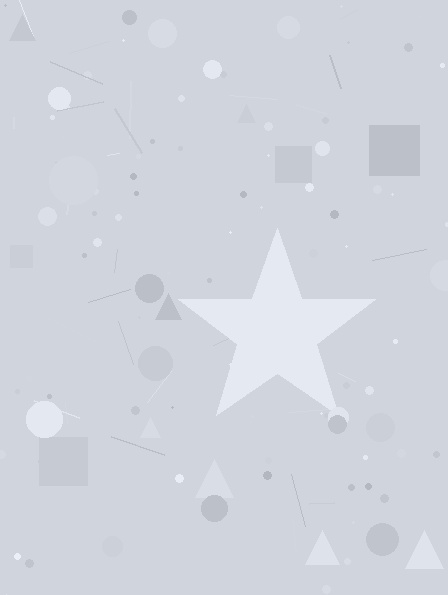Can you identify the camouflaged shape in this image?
The camouflaged shape is a star.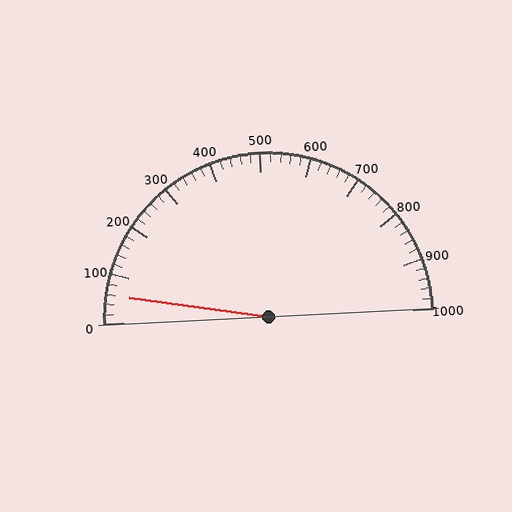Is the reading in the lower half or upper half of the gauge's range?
The reading is in the lower half of the range (0 to 1000).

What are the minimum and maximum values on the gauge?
The gauge ranges from 0 to 1000.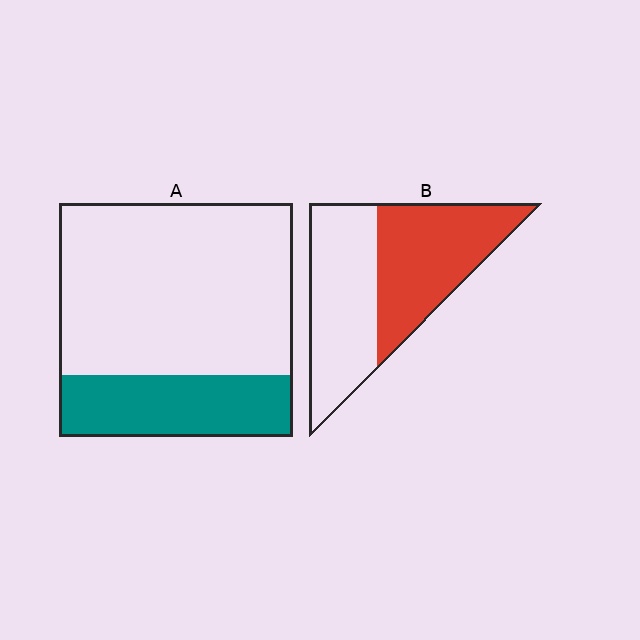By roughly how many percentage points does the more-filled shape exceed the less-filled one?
By roughly 25 percentage points (B over A).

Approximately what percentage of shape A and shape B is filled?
A is approximately 25% and B is approximately 50%.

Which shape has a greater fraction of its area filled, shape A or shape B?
Shape B.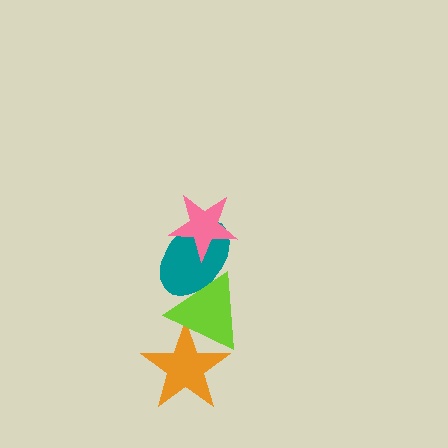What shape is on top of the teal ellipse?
The pink star is on top of the teal ellipse.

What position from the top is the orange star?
The orange star is 4th from the top.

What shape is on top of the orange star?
The lime triangle is on top of the orange star.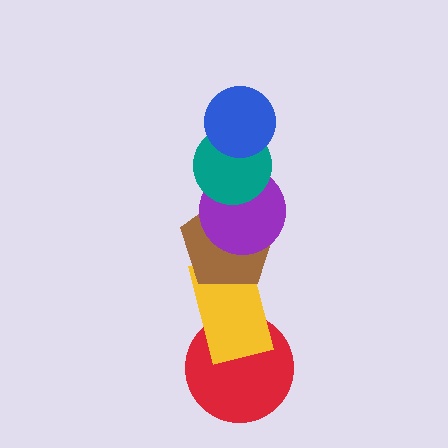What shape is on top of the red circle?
The yellow rectangle is on top of the red circle.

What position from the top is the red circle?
The red circle is 6th from the top.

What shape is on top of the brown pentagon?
The purple circle is on top of the brown pentagon.